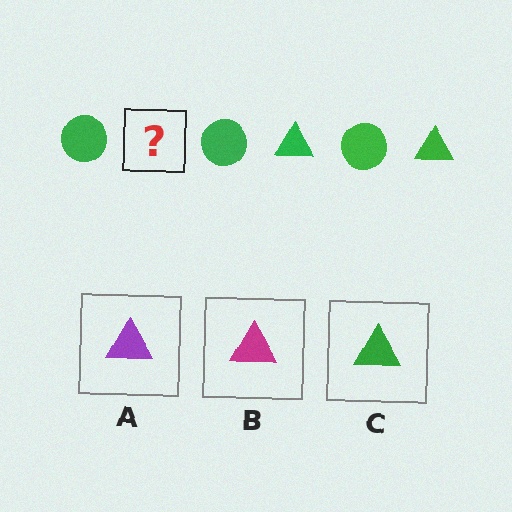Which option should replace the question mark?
Option C.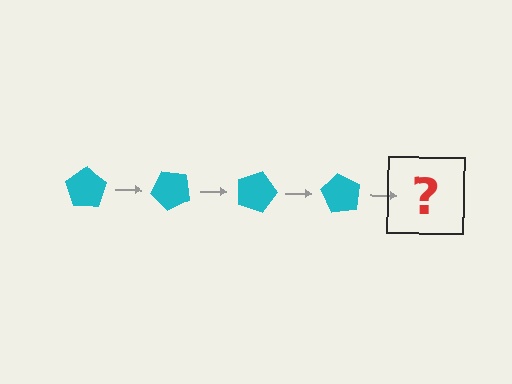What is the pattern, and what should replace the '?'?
The pattern is that the pentagon rotates 45 degrees each step. The '?' should be a cyan pentagon rotated 180 degrees.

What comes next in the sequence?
The next element should be a cyan pentagon rotated 180 degrees.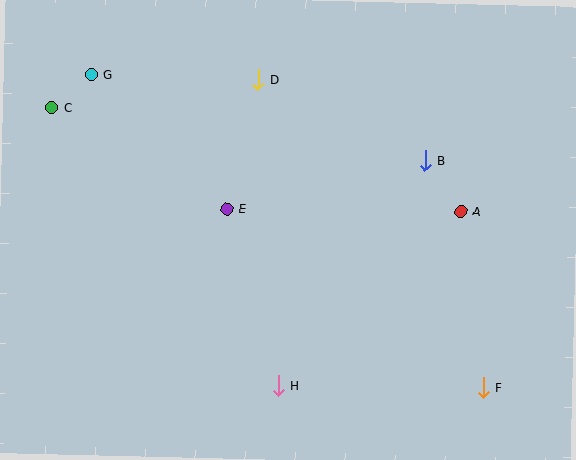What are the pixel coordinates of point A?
Point A is at (461, 211).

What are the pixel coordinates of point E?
Point E is at (227, 209).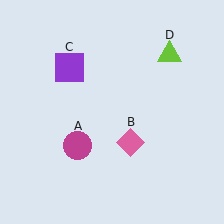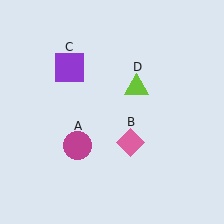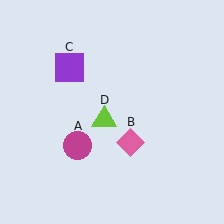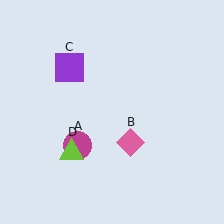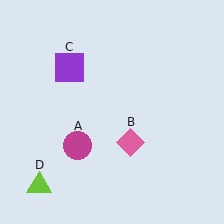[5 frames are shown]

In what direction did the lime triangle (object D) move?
The lime triangle (object D) moved down and to the left.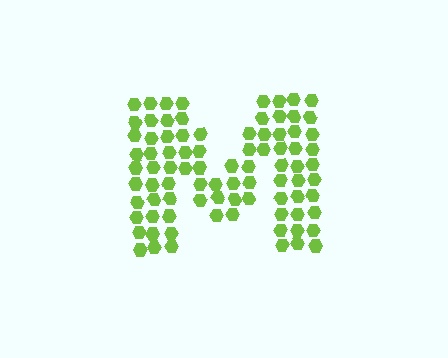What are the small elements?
The small elements are hexagons.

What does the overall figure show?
The overall figure shows the letter M.